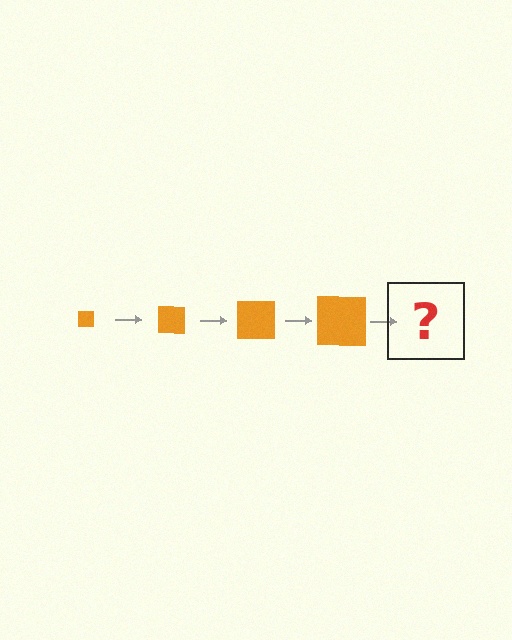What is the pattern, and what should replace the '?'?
The pattern is that the square gets progressively larger each step. The '?' should be an orange square, larger than the previous one.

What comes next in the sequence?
The next element should be an orange square, larger than the previous one.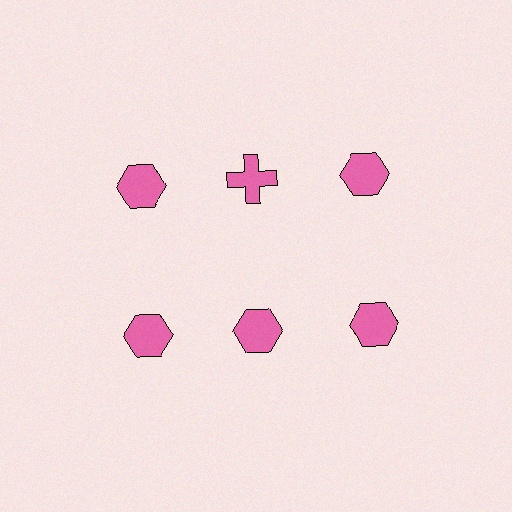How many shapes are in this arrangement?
There are 6 shapes arranged in a grid pattern.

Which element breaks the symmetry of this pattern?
The pink cross in the top row, second from left column breaks the symmetry. All other shapes are pink hexagons.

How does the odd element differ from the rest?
It has a different shape: cross instead of hexagon.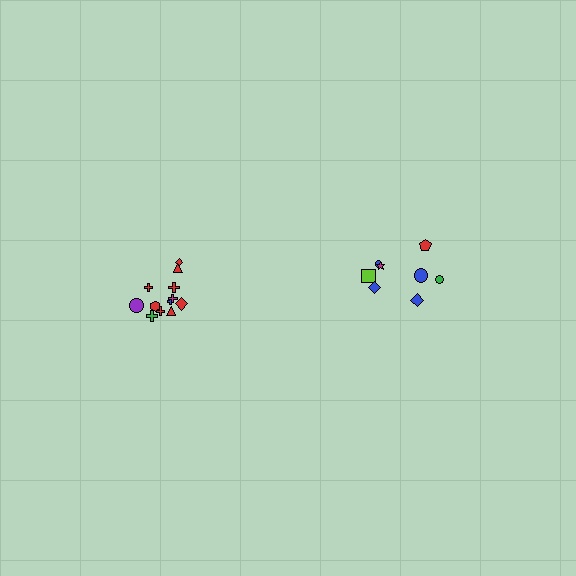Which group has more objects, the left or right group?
The left group.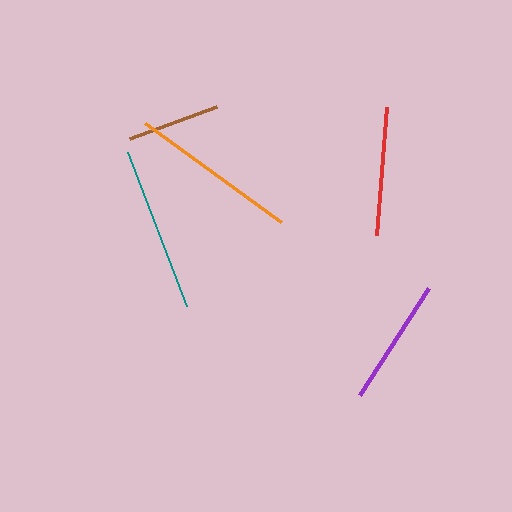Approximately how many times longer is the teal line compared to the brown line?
The teal line is approximately 1.8 times the length of the brown line.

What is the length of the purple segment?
The purple segment is approximately 128 pixels long.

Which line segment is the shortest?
The brown line is the shortest at approximately 92 pixels.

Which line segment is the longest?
The orange line is the longest at approximately 168 pixels.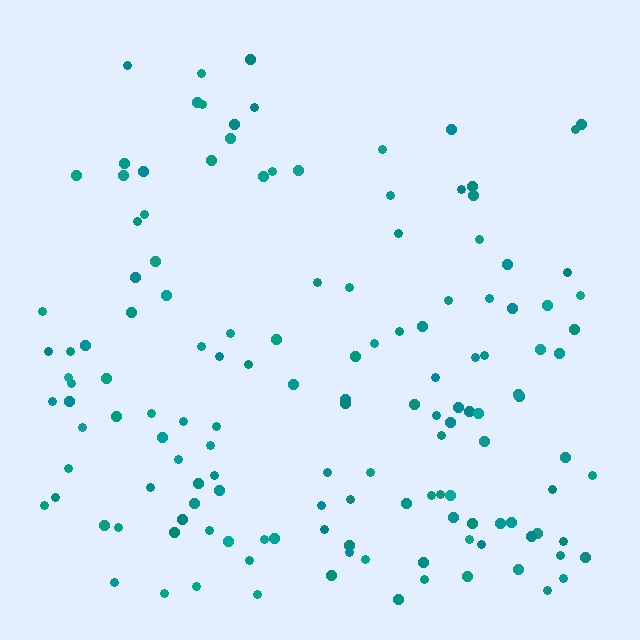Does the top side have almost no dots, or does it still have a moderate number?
Still a moderate number, just noticeably fewer than the bottom.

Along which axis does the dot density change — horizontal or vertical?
Vertical.